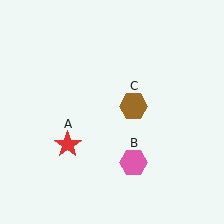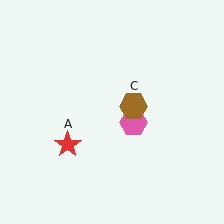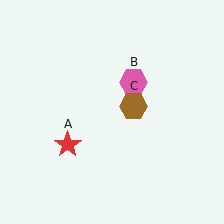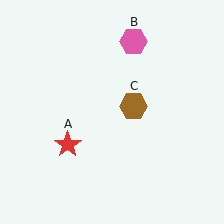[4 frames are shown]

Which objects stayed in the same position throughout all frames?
Red star (object A) and brown hexagon (object C) remained stationary.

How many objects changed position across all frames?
1 object changed position: pink hexagon (object B).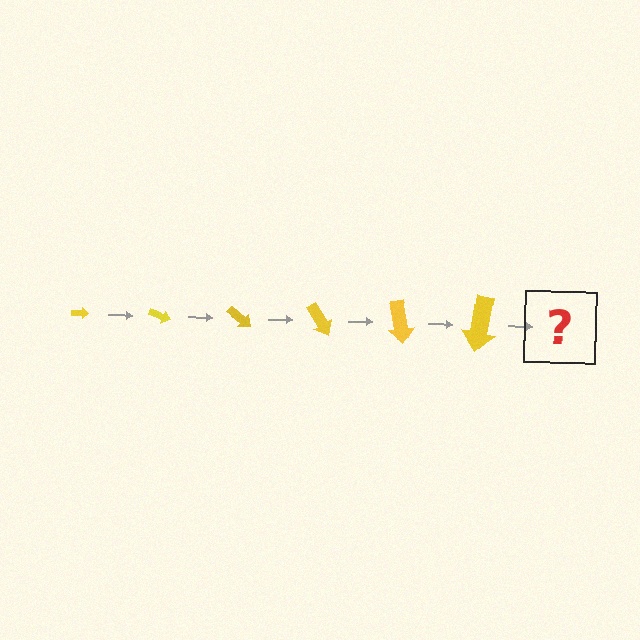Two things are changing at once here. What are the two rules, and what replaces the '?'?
The two rules are that the arrow grows larger each step and it rotates 20 degrees each step. The '?' should be an arrow, larger than the previous one and rotated 120 degrees from the start.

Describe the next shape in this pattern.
It should be an arrow, larger than the previous one and rotated 120 degrees from the start.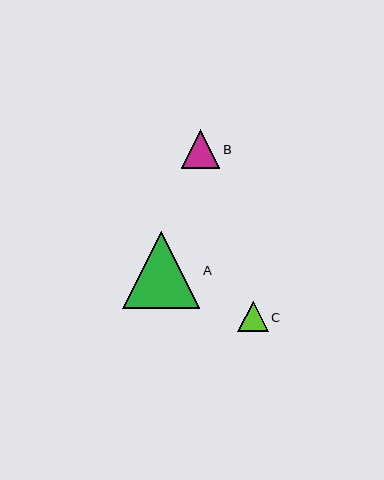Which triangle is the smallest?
Triangle C is the smallest with a size of approximately 30 pixels.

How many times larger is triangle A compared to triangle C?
Triangle A is approximately 2.6 times the size of triangle C.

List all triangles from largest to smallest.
From largest to smallest: A, B, C.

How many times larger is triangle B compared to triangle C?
Triangle B is approximately 1.3 times the size of triangle C.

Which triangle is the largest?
Triangle A is the largest with a size of approximately 77 pixels.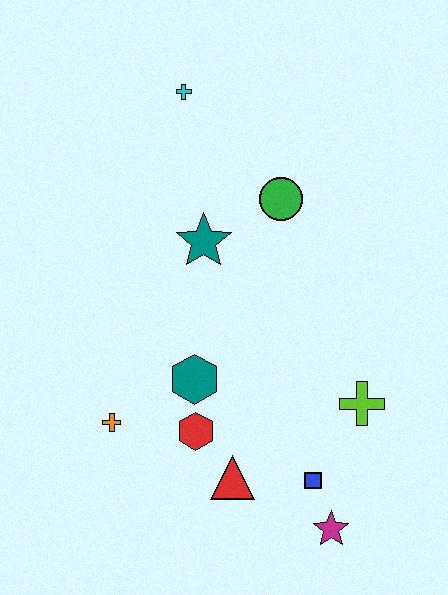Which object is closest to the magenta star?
The blue square is closest to the magenta star.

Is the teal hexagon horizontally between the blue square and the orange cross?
Yes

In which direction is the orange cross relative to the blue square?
The orange cross is to the left of the blue square.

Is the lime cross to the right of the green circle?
Yes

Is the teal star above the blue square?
Yes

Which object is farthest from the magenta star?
The cyan cross is farthest from the magenta star.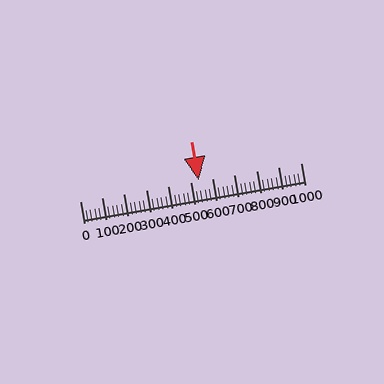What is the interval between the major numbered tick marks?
The major tick marks are spaced 100 units apart.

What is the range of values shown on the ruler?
The ruler shows values from 0 to 1000.